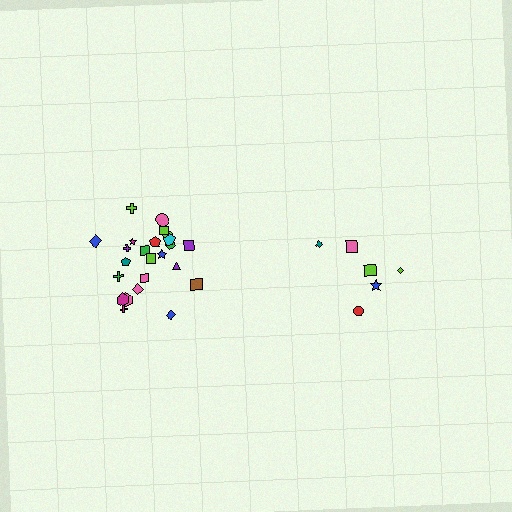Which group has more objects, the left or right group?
The left group.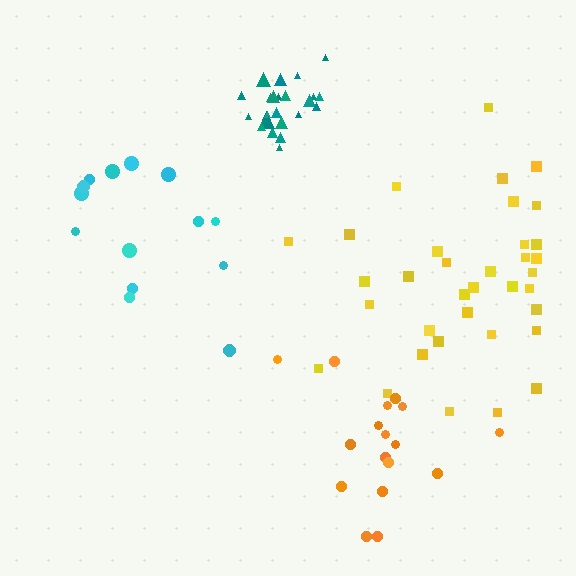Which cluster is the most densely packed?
Teal.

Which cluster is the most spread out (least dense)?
Cyan.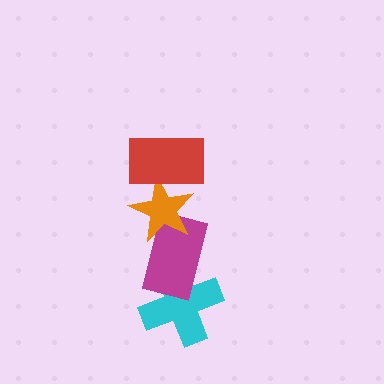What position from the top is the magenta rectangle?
The magenta rectangle is 3rd from the top.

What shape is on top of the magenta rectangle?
The orange star is on top of the magenta rectangle.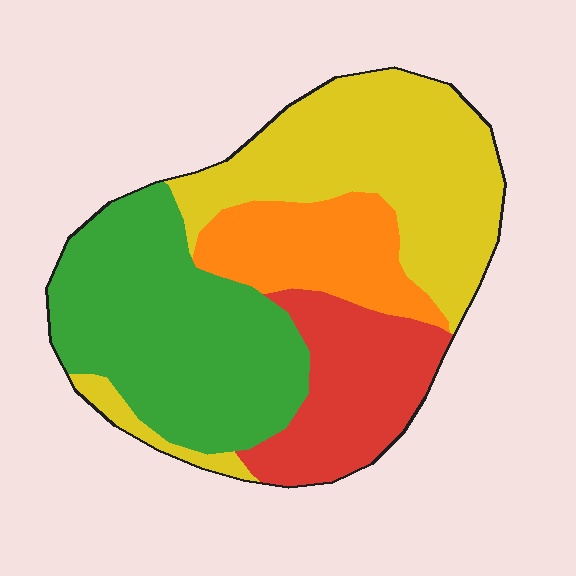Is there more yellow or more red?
Yellow.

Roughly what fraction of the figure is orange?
Orange covers about 15% of the figure.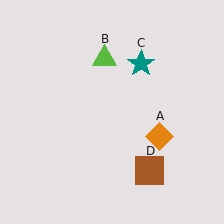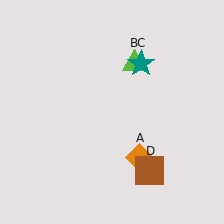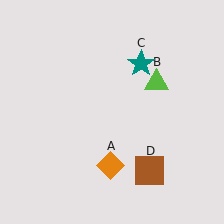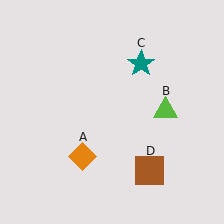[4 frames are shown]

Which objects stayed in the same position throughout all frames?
Teal star (object C) and brown square (object D) remained stationary.